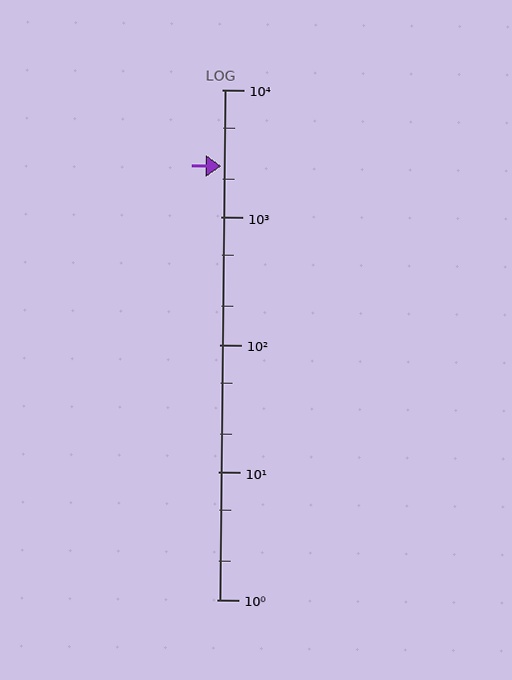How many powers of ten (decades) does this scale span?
The scale spans 4 decades, from 1 to 10000.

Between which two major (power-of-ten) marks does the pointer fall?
The pointer is between 1000 and 10000.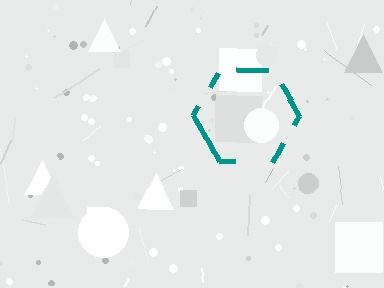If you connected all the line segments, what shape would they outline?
They would outline a hexagon.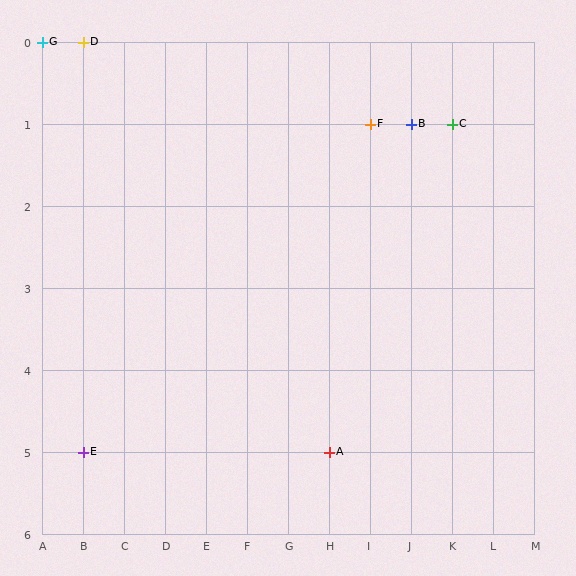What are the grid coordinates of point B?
Point B is at grid coordinates (J, 1).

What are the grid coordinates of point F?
Point F is at grid coordinates (I, 1).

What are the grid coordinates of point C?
Point C is at grid coordinates (K, 1).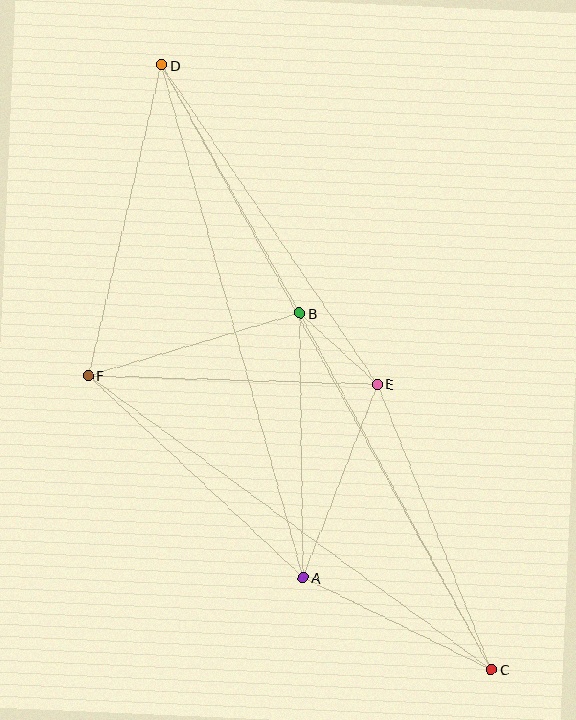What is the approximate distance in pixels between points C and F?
The distance between C and F is approximately 498 pixels.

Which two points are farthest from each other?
Points C and D are farthest from each other.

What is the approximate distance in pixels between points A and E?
The distance between A and E is approximately 207 pixels.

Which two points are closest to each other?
Points B and E are closest to each other.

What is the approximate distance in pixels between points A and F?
The distance between A and F is approximately 295 pixels.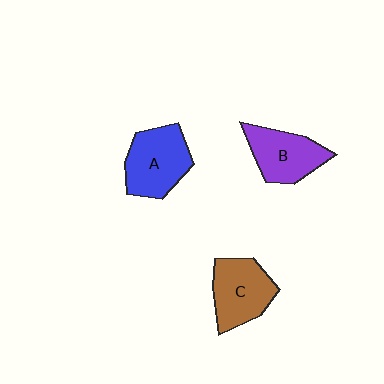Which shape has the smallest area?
Shape B (purple).